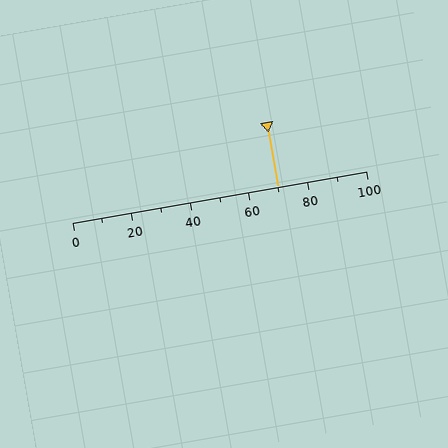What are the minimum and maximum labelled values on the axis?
The axis runs from 0 to 100.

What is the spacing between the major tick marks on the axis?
The major ticks are spaced 20 apart.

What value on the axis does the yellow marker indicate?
The marker indicates approximately 70.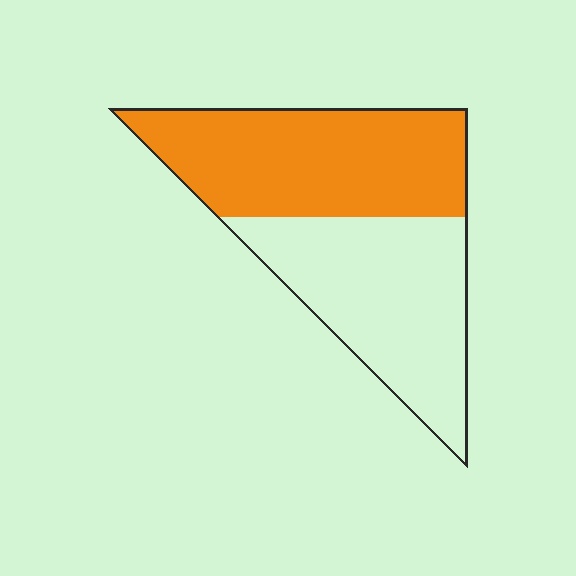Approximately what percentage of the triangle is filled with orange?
Approximately 50%.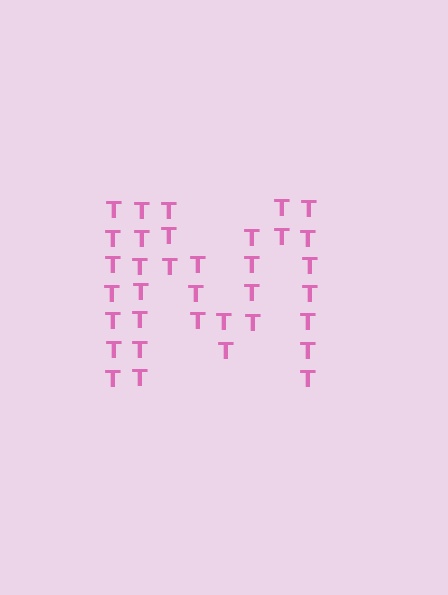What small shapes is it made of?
It is made of small letter T's.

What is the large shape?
The large shape is the letter M.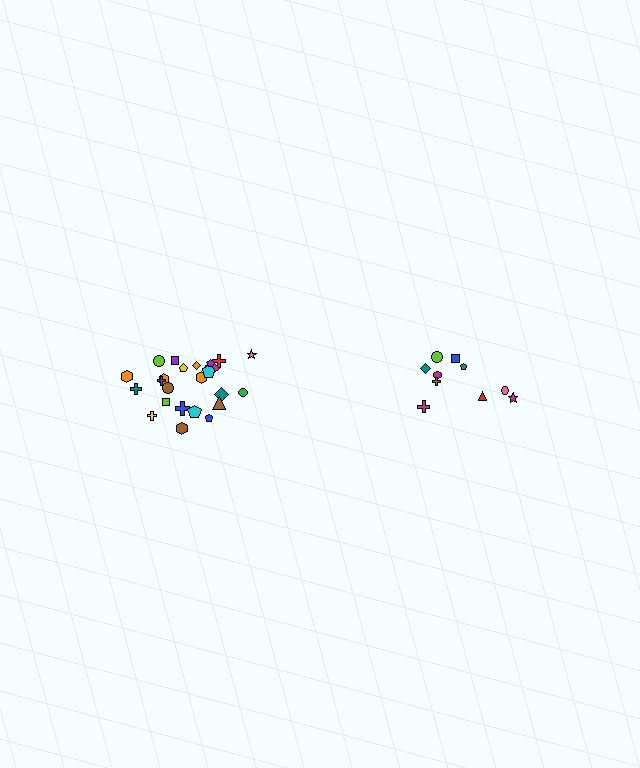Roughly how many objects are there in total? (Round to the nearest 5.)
Roughly 35 objects in total.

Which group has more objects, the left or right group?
The left group.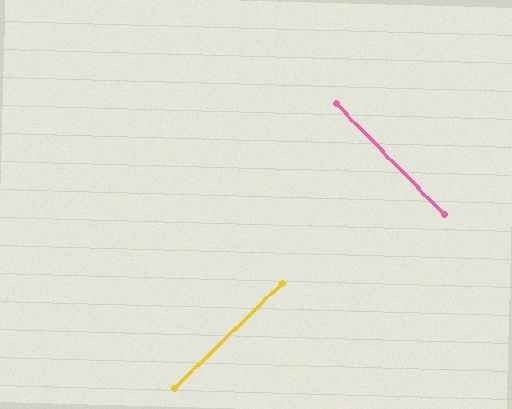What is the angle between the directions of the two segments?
Approximately 90 degrees.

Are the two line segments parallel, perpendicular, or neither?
Perpendicular — they meet at approximately 90°.